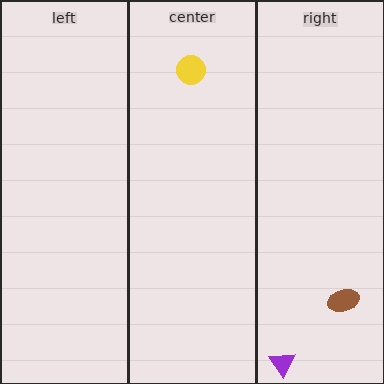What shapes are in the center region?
The yellow circle.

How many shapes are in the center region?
1.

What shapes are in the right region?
The brown ellipse, the purple triangle.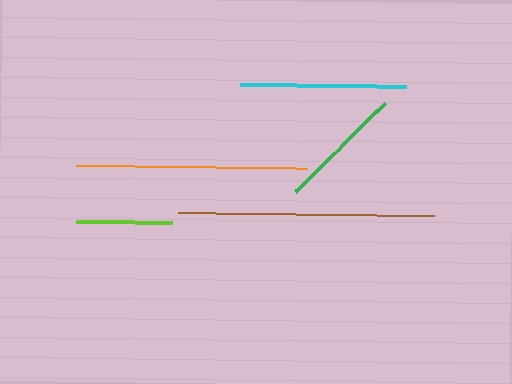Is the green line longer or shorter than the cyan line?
The cyan line is longer than the green line.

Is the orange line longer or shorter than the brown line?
The brown line is longer than the orange line.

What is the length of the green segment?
The green segment is approximately 126 pixels long.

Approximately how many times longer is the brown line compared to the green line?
The brown line is approximately 2.0 times the length of the green line.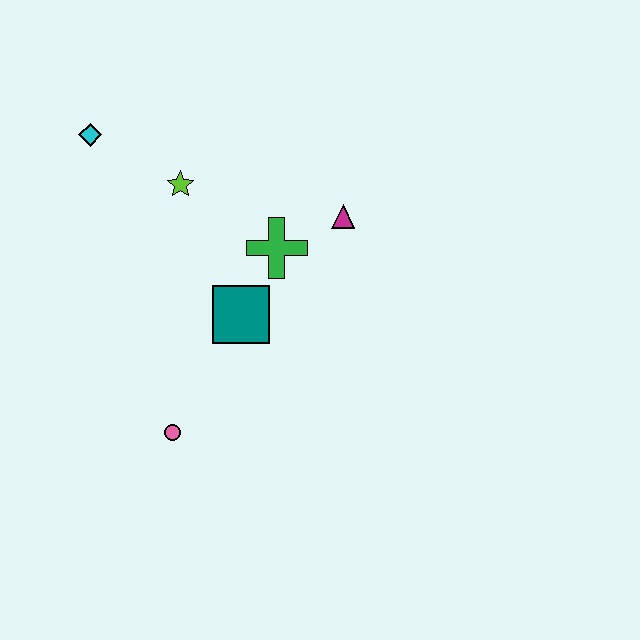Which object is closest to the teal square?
The green cross is closest to the teal square.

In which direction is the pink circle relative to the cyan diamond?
The pink circle is below the cyan diamond.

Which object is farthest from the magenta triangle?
The pink circle is farthest from the magenta triangle.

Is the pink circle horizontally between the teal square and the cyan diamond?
Yes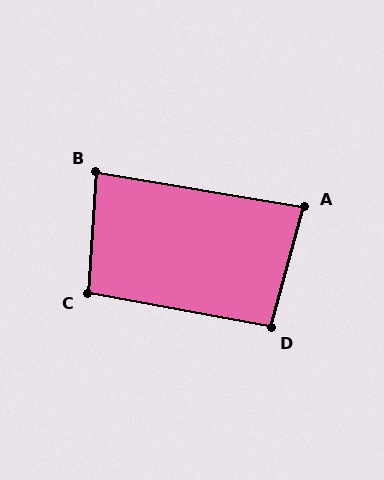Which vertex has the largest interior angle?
C, at approximately 96 degrees.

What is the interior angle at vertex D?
Approximately 95 degrees (obtuse).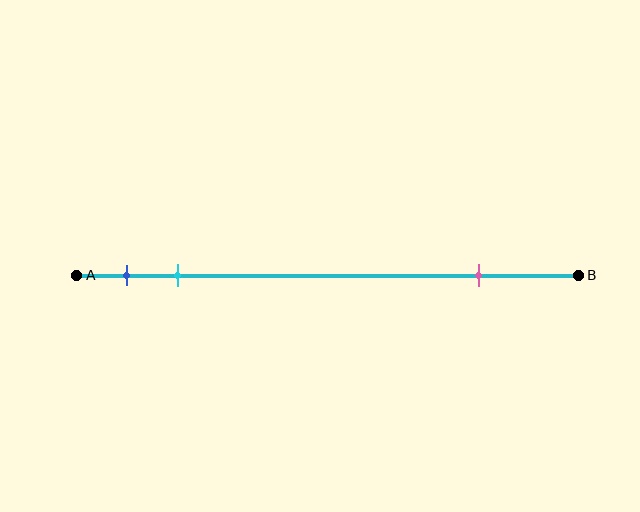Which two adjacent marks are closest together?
The blue and cyan marks are the closest adjacent pair.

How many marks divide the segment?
There are 3 marks dividing the segment.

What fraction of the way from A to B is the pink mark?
The pink mark is approximately 80% (0.8) of the way from A to B.